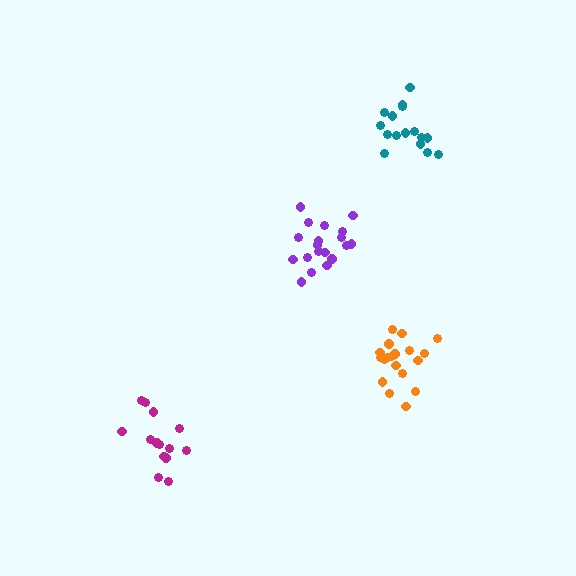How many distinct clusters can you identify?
There are 4 distinct clusters.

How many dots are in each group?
Group 1: 19 dots, Group 2: 16 dots, Group 3: 19 dots, Group 4: 14 dots (68 total).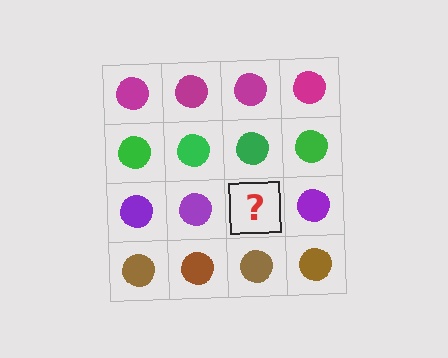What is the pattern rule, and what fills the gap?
The rule is that each row has a consistent color. The gap should be filled with a purple circle.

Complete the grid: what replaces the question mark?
The question mark should be replaced with a purple circle.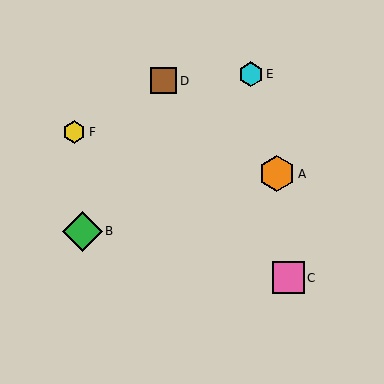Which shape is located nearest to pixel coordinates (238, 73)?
The cyan hexagon (labeled E) at (251, 74) is nearest to that location.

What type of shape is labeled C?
Shape C is a pink square.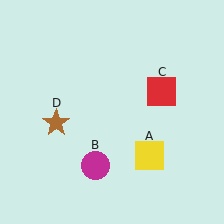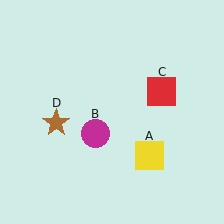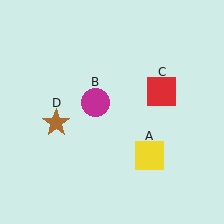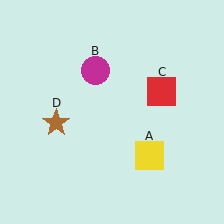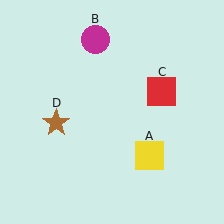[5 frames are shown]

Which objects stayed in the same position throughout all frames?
Yellow square (object A) and red square (object C) and brown star (object D) remained stationary.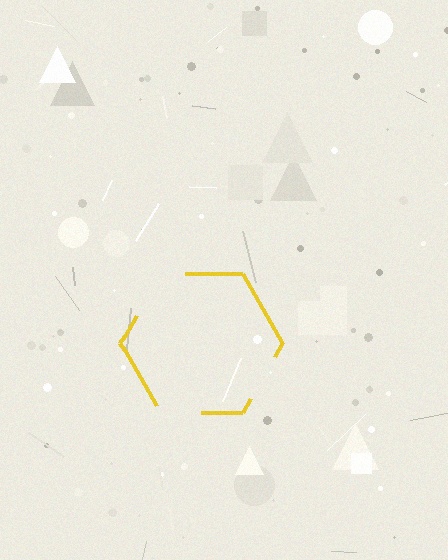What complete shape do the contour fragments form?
The contour fragments form a hexagon.